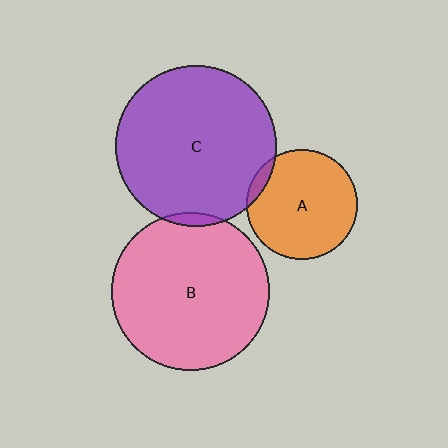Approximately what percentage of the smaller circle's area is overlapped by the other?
Approximately 5%.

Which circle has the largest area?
Circle C (purple).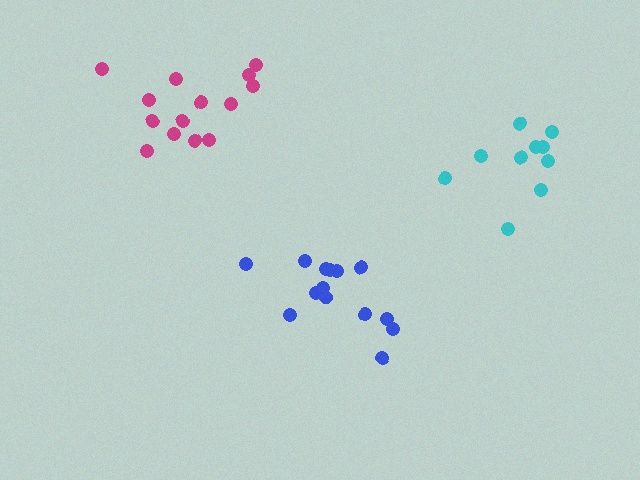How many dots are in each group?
Group 1: 14 dots, Group 2: 14 dots, Group 3: 10 dots (38 total).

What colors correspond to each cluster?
The clusters are colored: magenta, blue, cyan.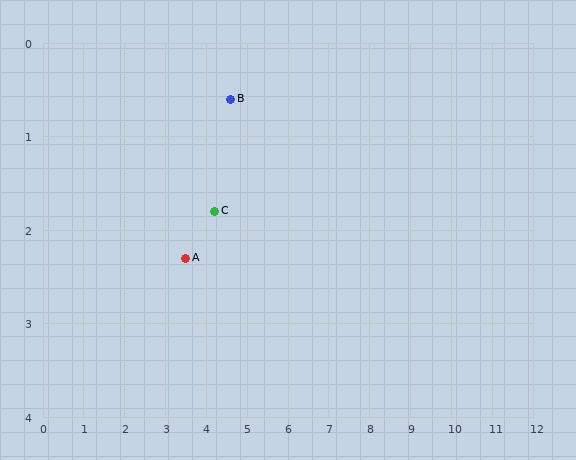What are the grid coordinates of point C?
Point C is at approximately (4.2, 1.8).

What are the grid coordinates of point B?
Point B is at approximately (4.6, 0.6).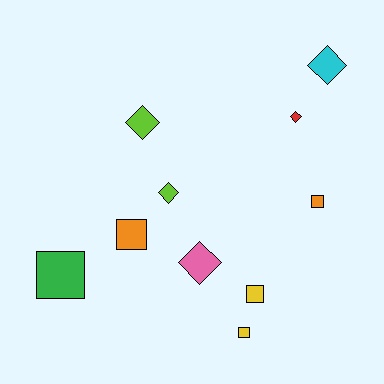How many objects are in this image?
There are 10 objects.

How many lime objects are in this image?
There are 2 lime objects.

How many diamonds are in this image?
There are 5 diamonds.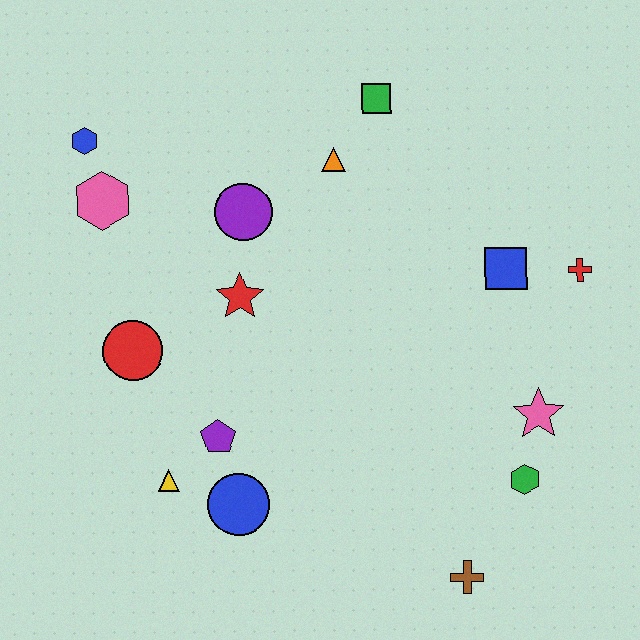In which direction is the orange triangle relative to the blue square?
The orange triangle is to the left of the blue square.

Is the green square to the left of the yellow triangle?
No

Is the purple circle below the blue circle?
No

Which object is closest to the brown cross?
The green hexagon is closest to the brown cross.